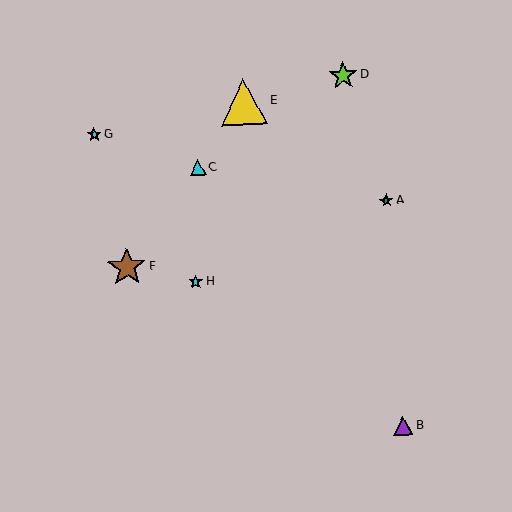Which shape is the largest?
The yellow triangle (labeled E) is the largest.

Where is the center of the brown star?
The center of the brown star is at (127, 267).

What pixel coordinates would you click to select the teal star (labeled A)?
Click at (386, 201) to select the teal star A.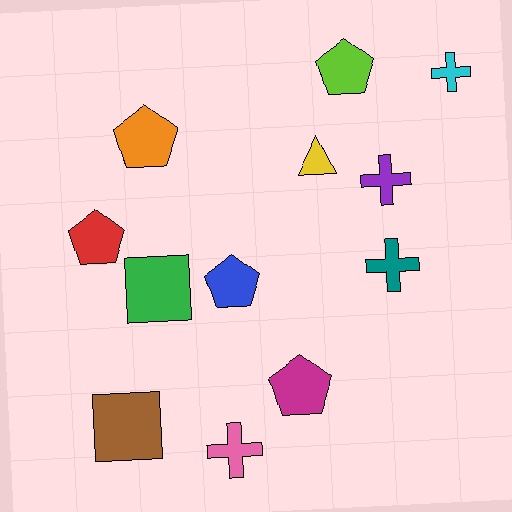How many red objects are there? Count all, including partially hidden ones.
There is 1 red object.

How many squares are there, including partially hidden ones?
There are 2 squares.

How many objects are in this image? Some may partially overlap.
There are 12 objects.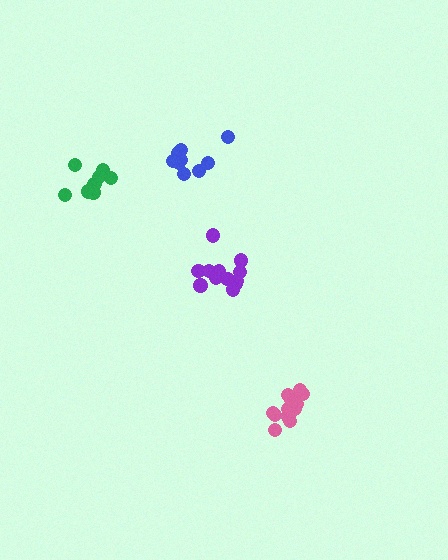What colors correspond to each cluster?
The clusters are colored: blue, green, pink, purple.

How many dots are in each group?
Group 1: 9 dots, Group 2: 8 dots, Group 3: 14 dots, Group 4: 12 dots (43 total).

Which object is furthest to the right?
The pink cluster is rightmost.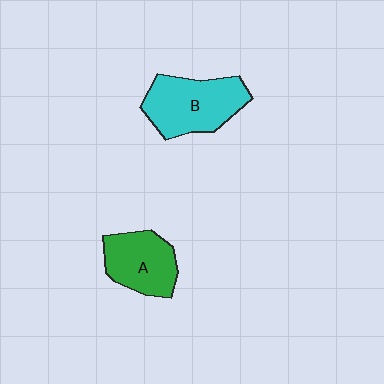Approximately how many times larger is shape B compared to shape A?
Approximately 1.3 times.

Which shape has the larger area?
Shape B (cyan).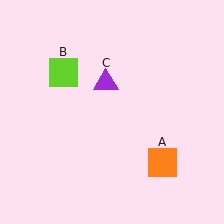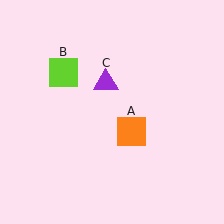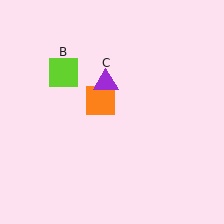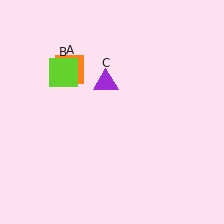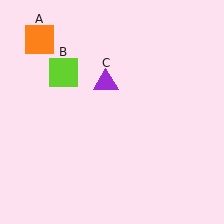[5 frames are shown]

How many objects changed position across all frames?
1 object changed position: orange square (object A).